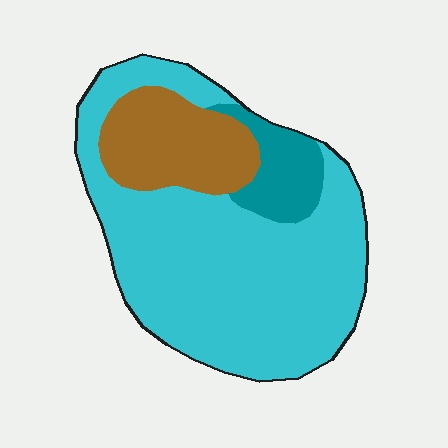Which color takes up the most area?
Cyan, at roughly 70%.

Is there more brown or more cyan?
Cyan.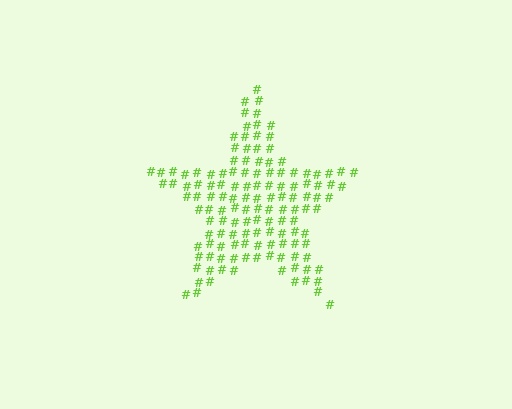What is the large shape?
The large shape is a star.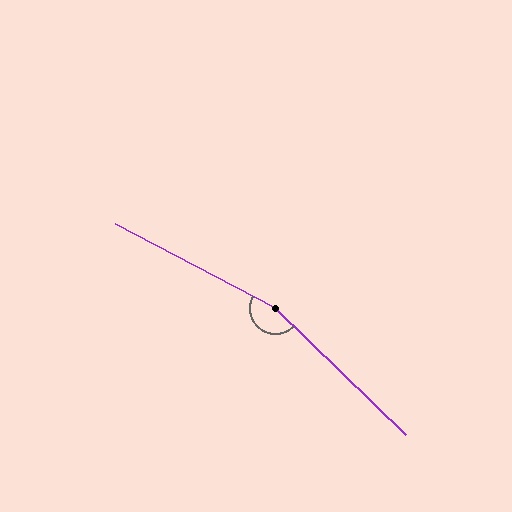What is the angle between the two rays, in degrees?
Approximately 164 degrees.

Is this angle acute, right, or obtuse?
It is obtuse.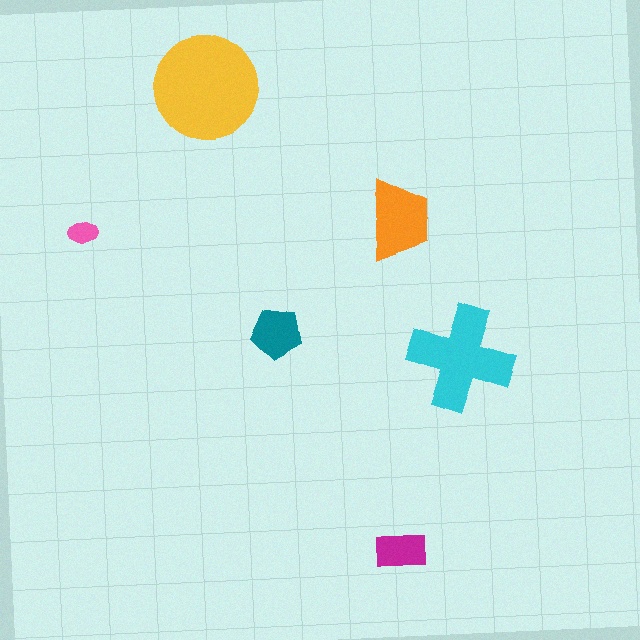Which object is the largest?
The yellow circle.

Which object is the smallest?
The pink ellipse.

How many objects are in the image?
There are 6 objects in the image.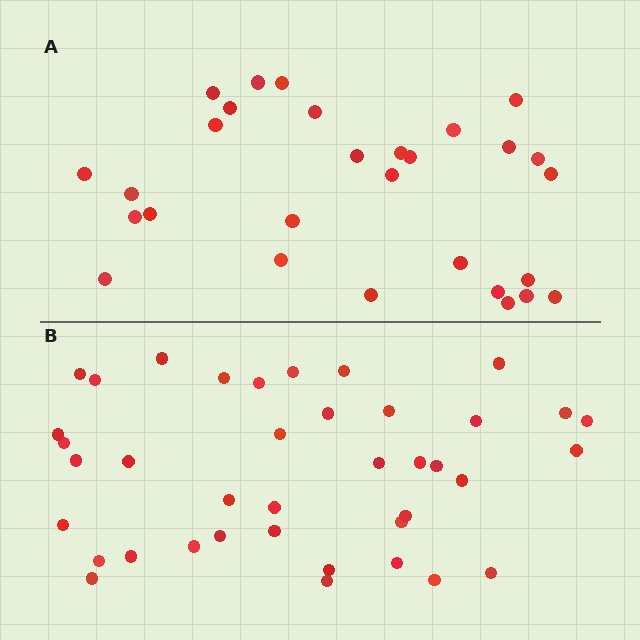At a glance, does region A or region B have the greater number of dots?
Region B (the bottom region) has more dots.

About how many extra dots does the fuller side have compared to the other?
Region B has roughly 10 or so more dots than region A.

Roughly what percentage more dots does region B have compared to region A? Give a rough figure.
About 35% more.